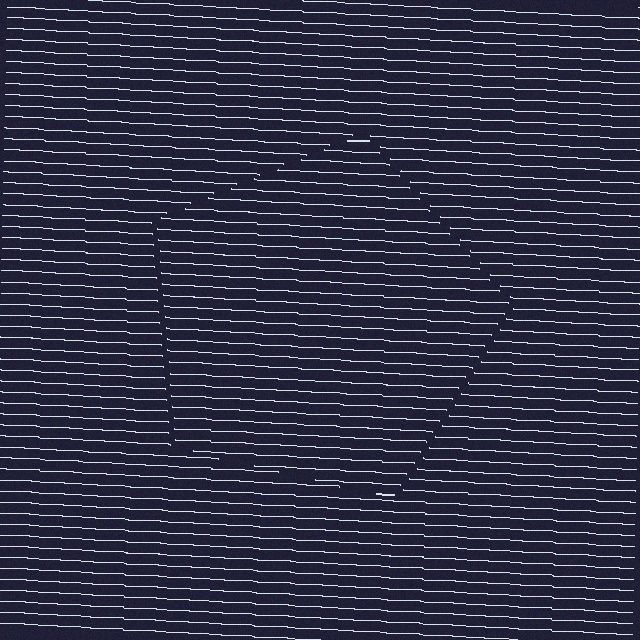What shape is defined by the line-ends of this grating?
An illusory pentagon. The interior of the shape contains the same grating, shifted by half a period — the contour is defined by the phase discontinuity where line-ends from the inner and outer gratings abut.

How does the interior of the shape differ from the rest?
The interior of the shape contains the same grating, shifted by half a period — the contour is defined by the phase discontinuity where line-ends from the inner and outer gratings abut.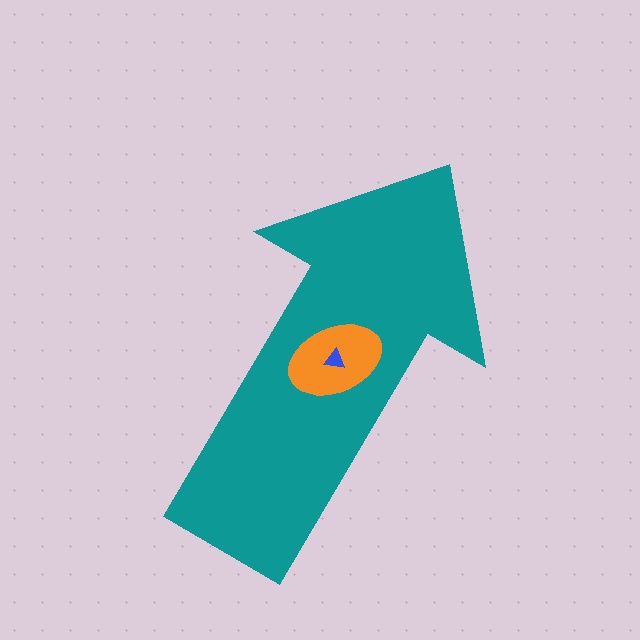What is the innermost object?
The blue triangle.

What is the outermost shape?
The teal arrow.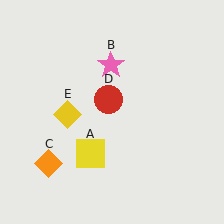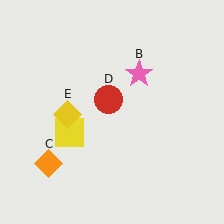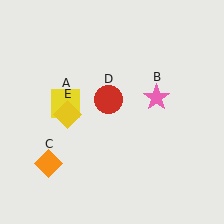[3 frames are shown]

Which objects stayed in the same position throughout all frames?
Orange diamond (object C) and red circle (object D) and yellow diamond (object E) remained stationary.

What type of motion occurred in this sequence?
The yellow square (object A), pink star (object B) rotated clockwise around the center of the scene.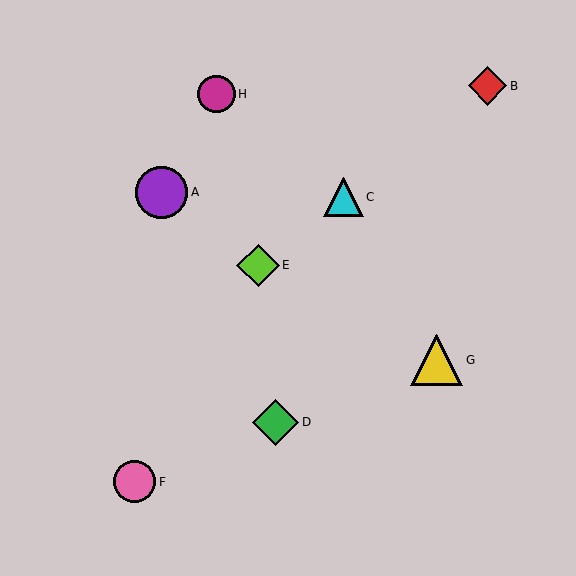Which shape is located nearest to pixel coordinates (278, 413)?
The green diamond (labeled D) at (276, 422) is nearest to that location.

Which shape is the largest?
The purple circle (labeled A) is the largest.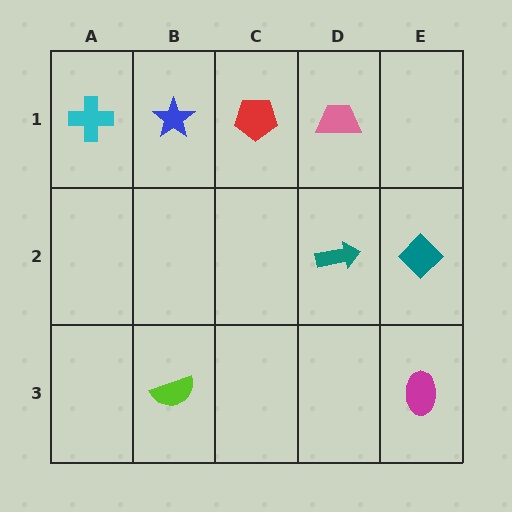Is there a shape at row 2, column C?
No, that cell is empty.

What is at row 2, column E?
A teal diamond.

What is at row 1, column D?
A pink trapezoid.